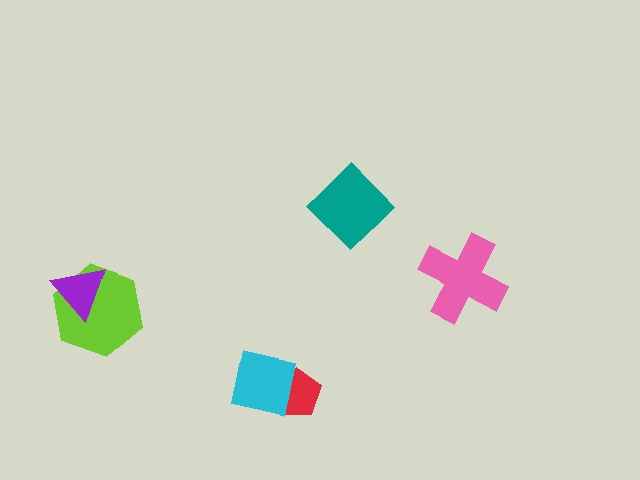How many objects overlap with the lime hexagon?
1 object overlaps with the lime hexagon.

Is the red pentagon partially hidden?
Yes, it is partially covered by another shape.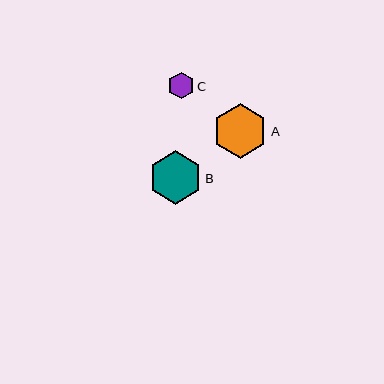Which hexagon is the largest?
Hexagon A is the largest with a size of approximately 55 pixels.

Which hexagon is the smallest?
Hexagon C is the smallest with a size of approximately 27 pixels.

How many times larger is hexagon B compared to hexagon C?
Hexagon B is approximately 2.0 times the size of hexagon C.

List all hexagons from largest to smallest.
From largest to smallest: A, B, C.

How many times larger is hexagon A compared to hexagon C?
Hexagon A is approximately 2.1 times the size of hexagon C.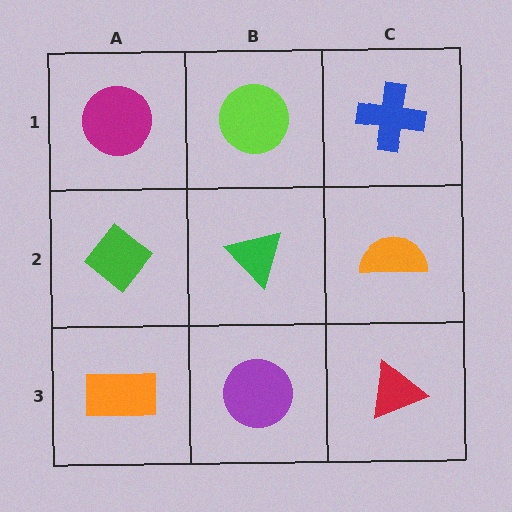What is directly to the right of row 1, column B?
A blue cross.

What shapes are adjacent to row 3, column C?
An orange semicircle (row 2, column C), a purple circle (row 3, column B).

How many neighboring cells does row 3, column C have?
2.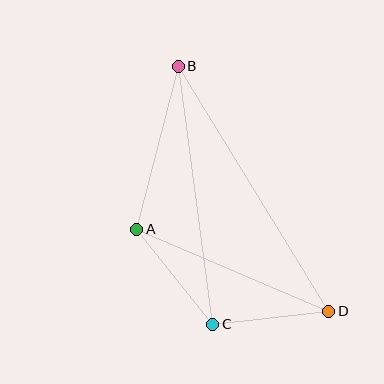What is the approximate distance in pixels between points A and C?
The distance between A and C is approximately 122 pixels.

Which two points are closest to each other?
Points C and D are closest to each other.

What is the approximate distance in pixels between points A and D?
The distance between A and D is approximately 209 pixels.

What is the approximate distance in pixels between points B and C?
The distance between B and C is approximately 260 pixels.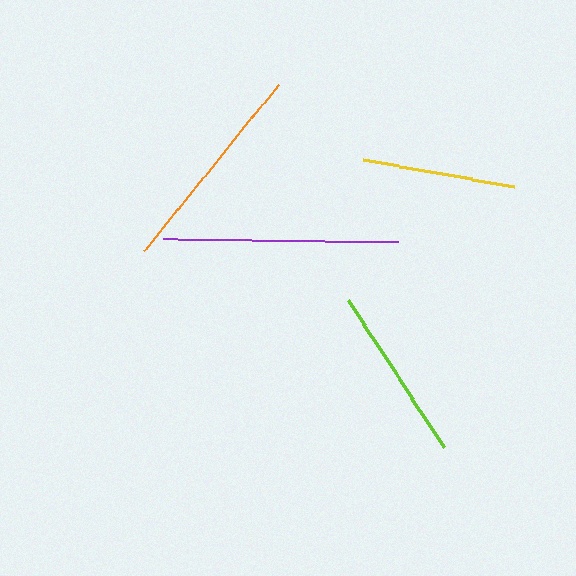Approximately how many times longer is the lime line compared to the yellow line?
The lime line is approximately 1.1 times the length of the yellow line.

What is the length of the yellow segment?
The yellow segment is approximately 154 pixels long.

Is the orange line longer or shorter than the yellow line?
The orange line is longer than the yellow line.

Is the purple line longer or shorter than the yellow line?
The purple line is longer than the yellow line.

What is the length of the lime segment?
The lime segment is approximately 175 pixels long.